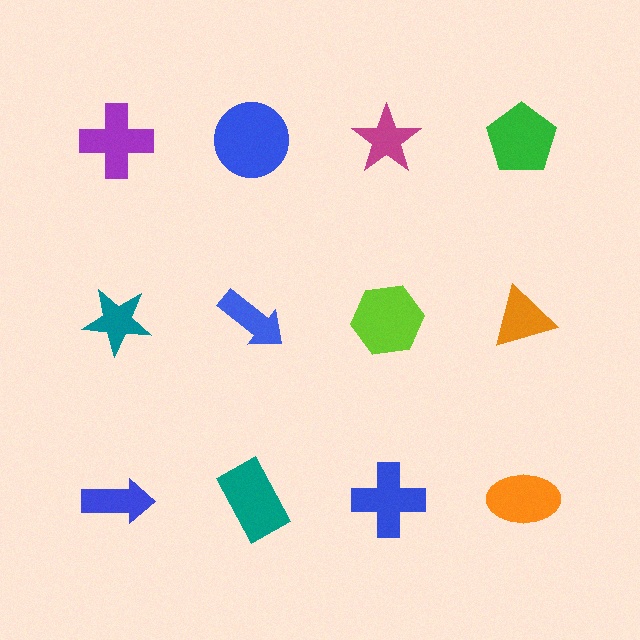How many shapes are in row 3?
4 shapes.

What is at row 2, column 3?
A lime hexagon.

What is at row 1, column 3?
A magenta star.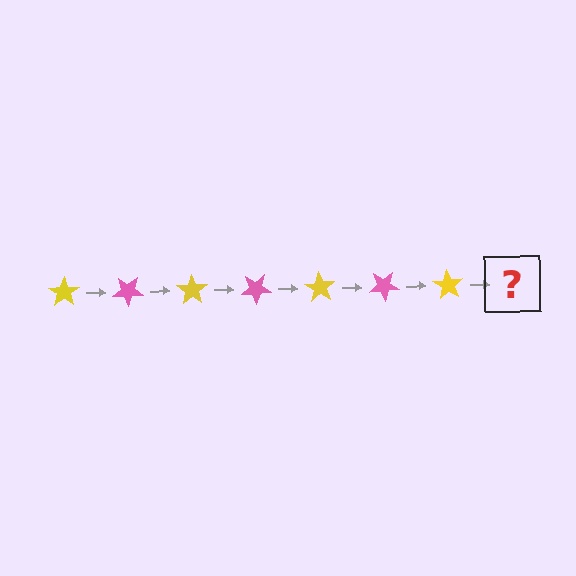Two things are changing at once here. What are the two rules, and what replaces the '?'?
The two rules are that it rotates 35 degrees each step and the color cycles through yellow and pink. The '?' should be a pink star, rotated 245 degrees from the start.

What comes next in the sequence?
The next element should be a pink star, rotated 245 degrees from the start.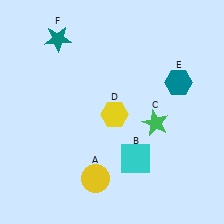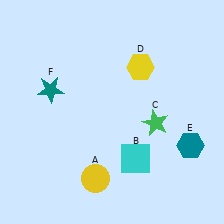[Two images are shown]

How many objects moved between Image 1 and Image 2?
3 objects moved between the two images.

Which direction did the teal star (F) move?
The teal star (F) moved down.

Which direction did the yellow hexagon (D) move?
The yellow hexagon (D) moved up.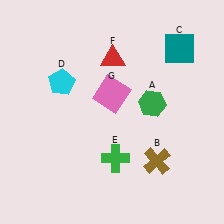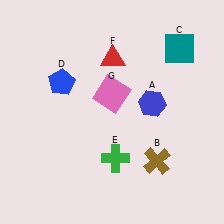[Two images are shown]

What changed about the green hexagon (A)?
In Image 1, A is green. In Image 2, it changed to blue.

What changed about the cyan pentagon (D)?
In Image 1, D is cyan. In Image 2, it changed to blue.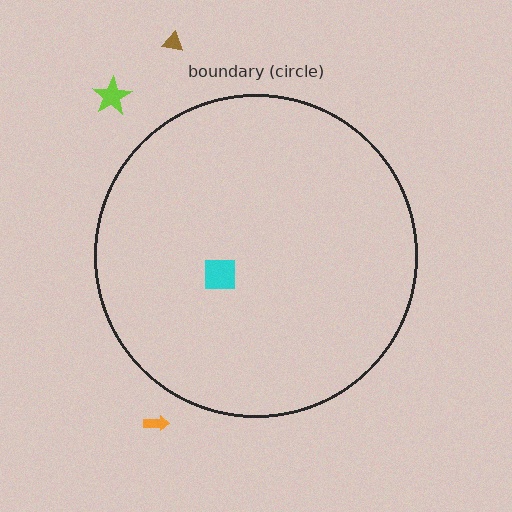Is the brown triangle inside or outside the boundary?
Outside.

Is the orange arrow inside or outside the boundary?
Outside.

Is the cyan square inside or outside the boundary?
Inside.